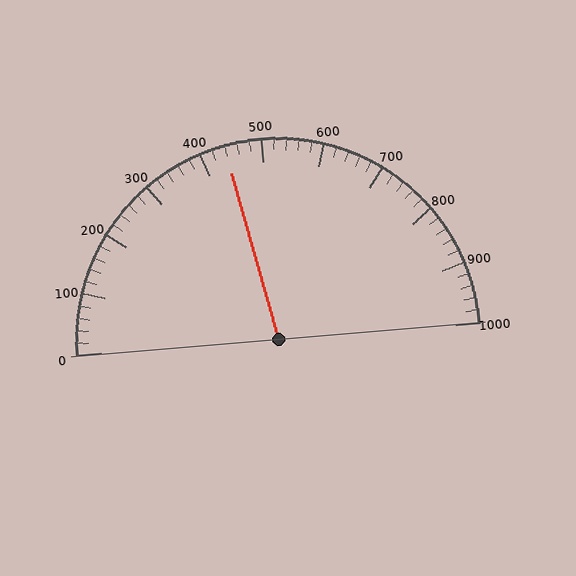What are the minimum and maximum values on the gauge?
The gauge ranges from 0 to 1000.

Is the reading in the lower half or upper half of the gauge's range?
The reading is in the lower half of the range (0 to 1000).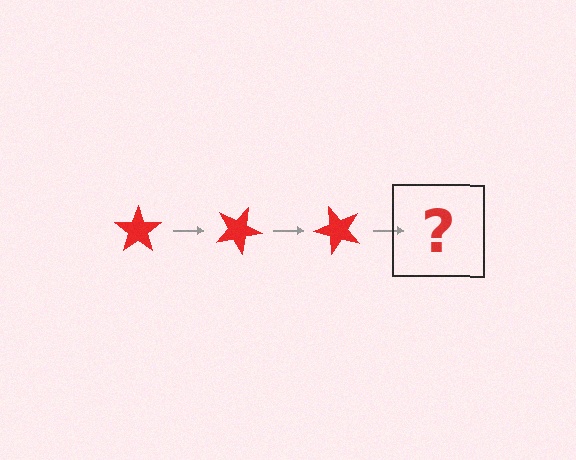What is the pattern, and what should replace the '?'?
The pattern is that the star rotates 25 degrees each step. The '?' should be a red star rotated 75 degrees.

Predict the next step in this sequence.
The next step is a red star rotated 75 degrees.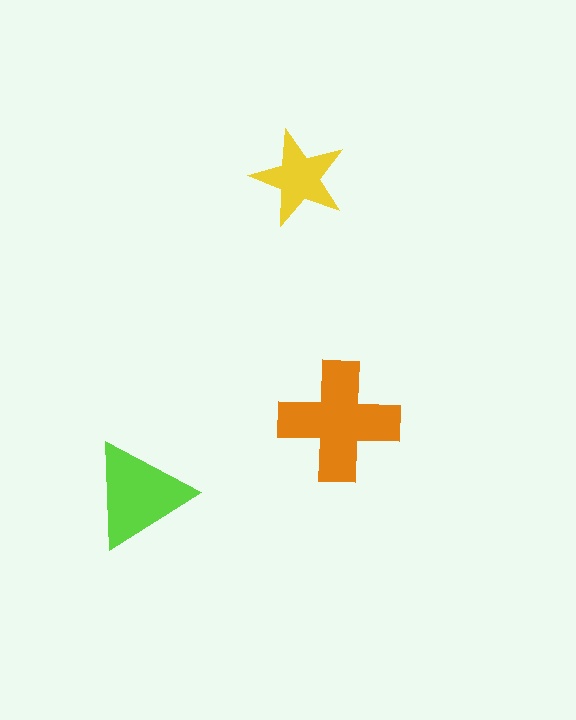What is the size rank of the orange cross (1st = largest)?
1st.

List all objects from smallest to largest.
The yellow star, the lime triangle, the orange cross.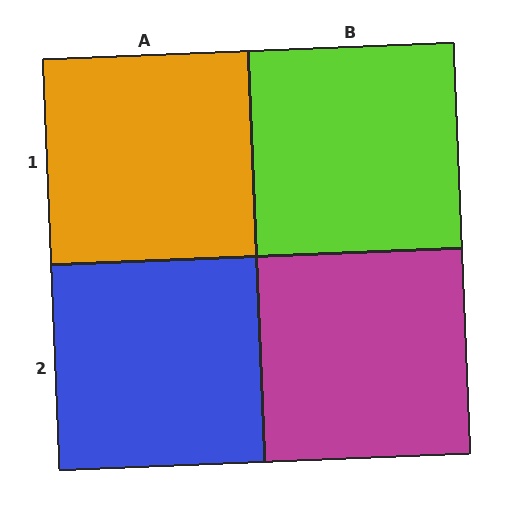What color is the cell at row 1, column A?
Orange.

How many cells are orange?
1 cell is orange.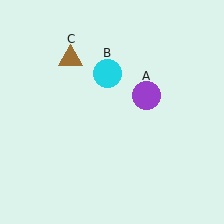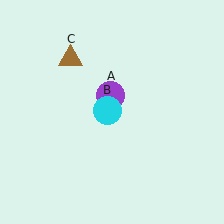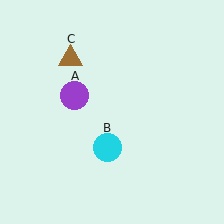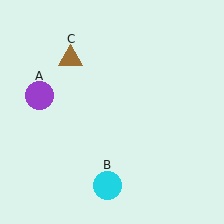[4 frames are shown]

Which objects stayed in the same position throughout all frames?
Brown triangle (object C) remained stationary.